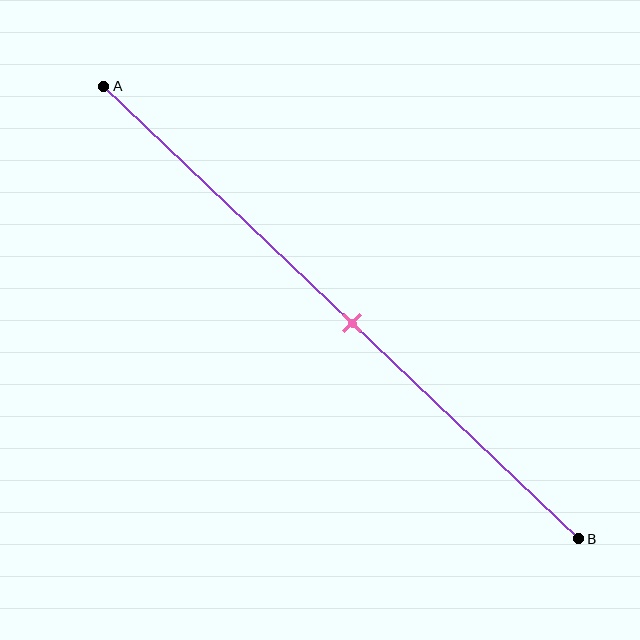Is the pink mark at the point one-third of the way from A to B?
No, the mark is at about 50% from A, not at the 33% one-third point.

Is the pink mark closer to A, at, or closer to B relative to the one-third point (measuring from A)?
The pink mark is closer to point B than the one-third point of segment AB.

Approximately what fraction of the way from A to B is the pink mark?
The pink mark is approximately 50% of the way from A to B.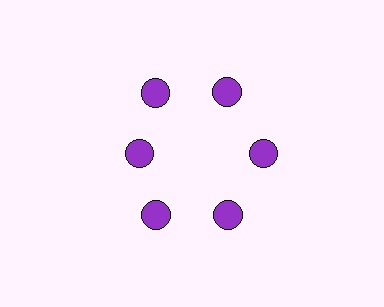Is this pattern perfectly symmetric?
No. The 6 purple circles are arranged in a ring, but one element near the 9 o'clock position is pulled inward toward the center, breaking the 6-fold rotational symmetry.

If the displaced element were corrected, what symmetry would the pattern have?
It would have 6-fold rotational symmetry — the pattern would map onto itself every 60 degrees.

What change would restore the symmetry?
The symmetry would be restored by moving it outward, back onto the ring so that all 6 circles sit at equal angles and equal distance from the center.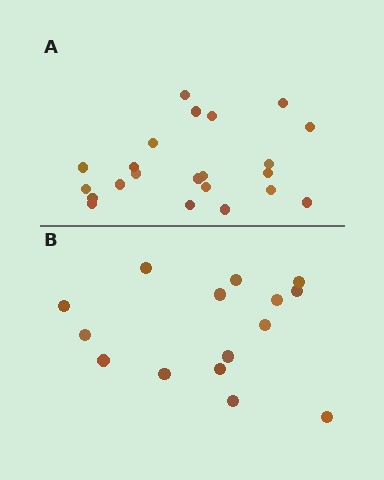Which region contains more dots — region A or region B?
Region A (the top region) has more dots.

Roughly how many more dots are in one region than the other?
Region A has roughly 8 or so more dots than region B.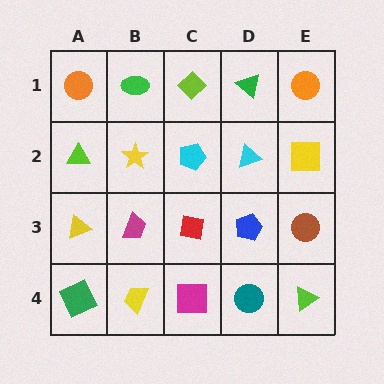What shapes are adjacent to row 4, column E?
A brown circle (row 3, column E), a teal circle (row 4, column D).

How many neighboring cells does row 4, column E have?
2.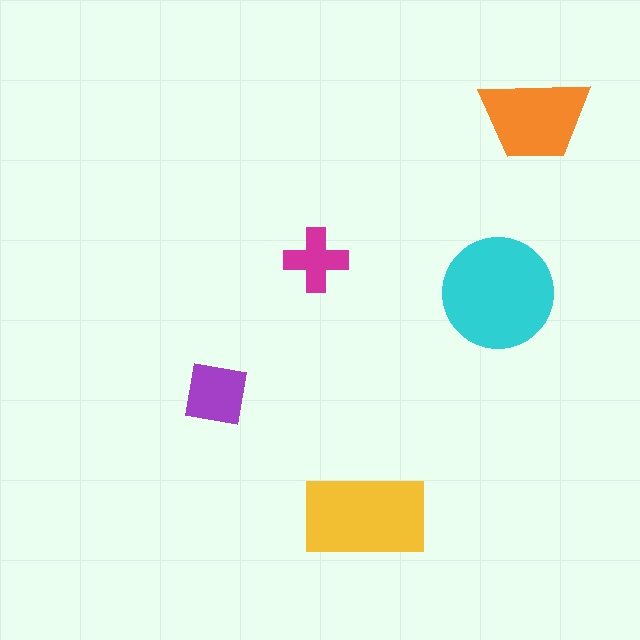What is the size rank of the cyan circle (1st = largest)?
1st.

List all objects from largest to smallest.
The cyan circle, the yellow rectangle, the orange trapezoid, the purple square, the magenta cross.